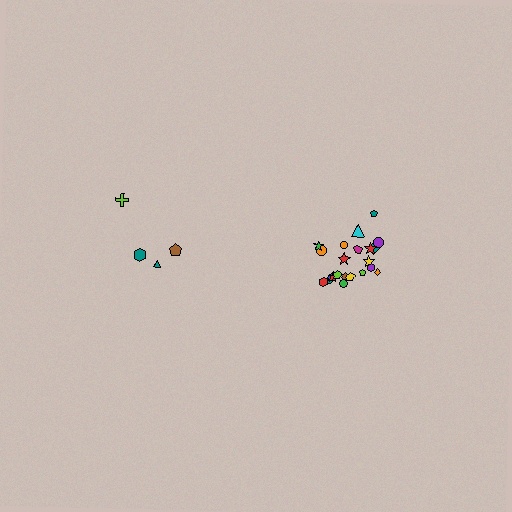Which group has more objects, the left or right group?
The right group.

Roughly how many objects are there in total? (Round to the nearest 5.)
Roughly 25 objects in total.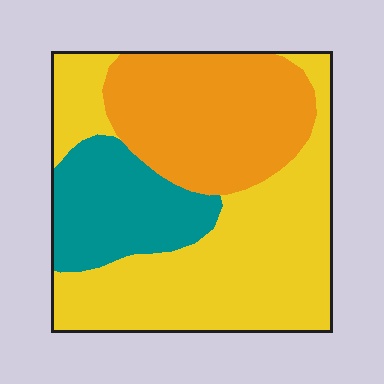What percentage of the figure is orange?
Orange covers 31% of the figure.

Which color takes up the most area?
Yellow, at roughly 50%.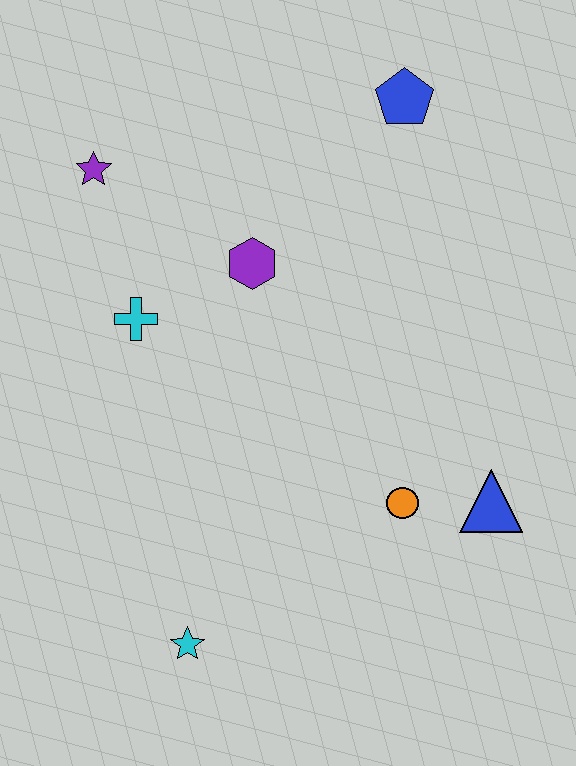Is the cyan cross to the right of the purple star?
Yes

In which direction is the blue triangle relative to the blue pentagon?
The blue triangle is below the blue pentagon.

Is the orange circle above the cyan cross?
No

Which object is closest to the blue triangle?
The orange circle is closest to the blue triangle.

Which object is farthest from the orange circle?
The purple star is farthest from the orange circle.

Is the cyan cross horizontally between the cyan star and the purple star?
Yes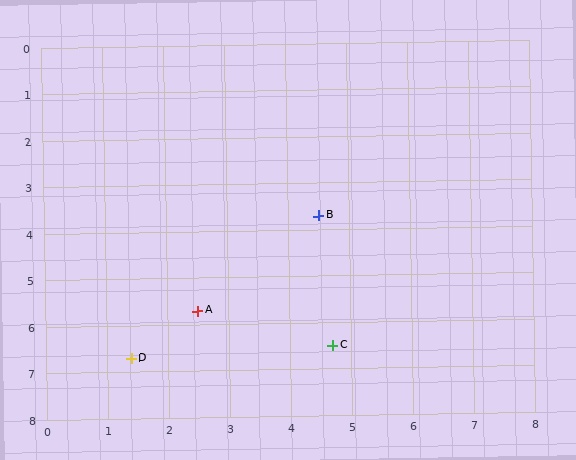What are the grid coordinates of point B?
Point B is at approximately (4.5, 3.7).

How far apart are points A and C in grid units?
Points A and C are about 2.3 grid units apart.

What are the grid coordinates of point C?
Point C is at approximately (4.7, 6.5).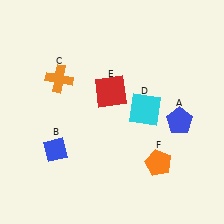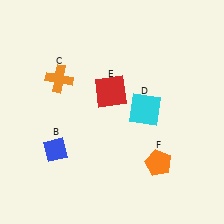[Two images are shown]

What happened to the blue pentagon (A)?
The blue pentagon (A) was removed in Image 2. It was in the bottom-right area of Image 1.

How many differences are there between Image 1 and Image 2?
There is 1 difference between the two images.